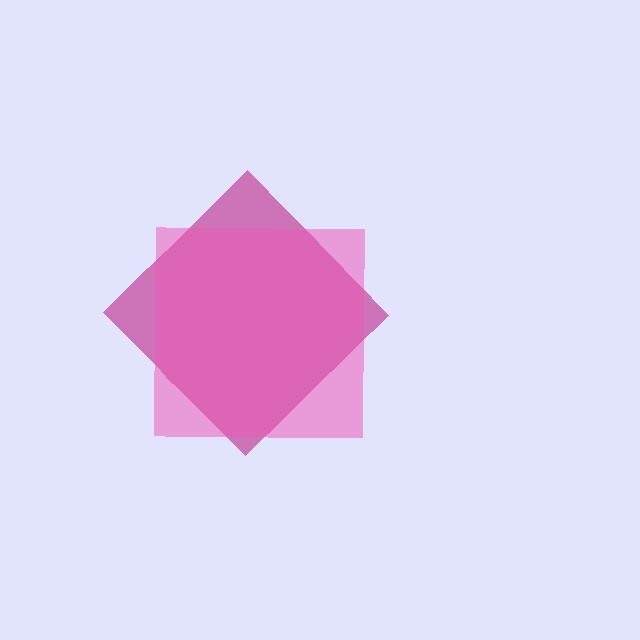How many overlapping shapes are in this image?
There are 2 overlapping shapes in the image.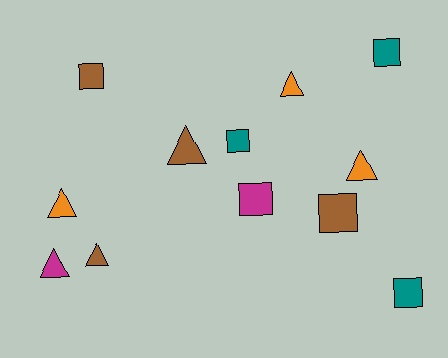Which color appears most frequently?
Brown, with 4 objects.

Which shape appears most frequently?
Square, with 6 objects.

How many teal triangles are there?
There are no teal triangles.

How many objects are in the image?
There are 12 objects.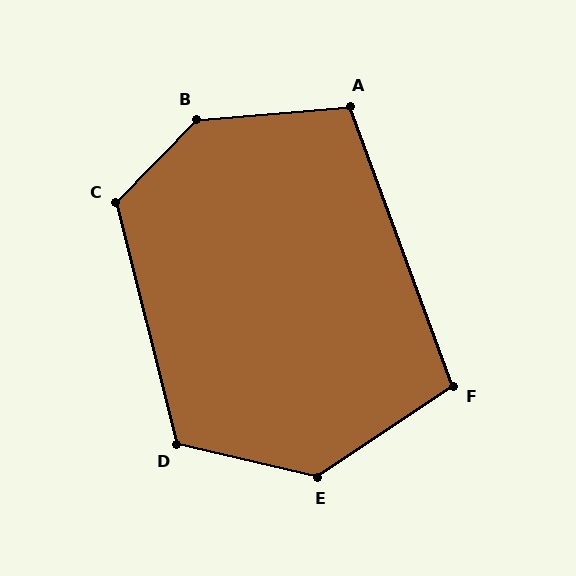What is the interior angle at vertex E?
Approximately 133 degrees (obtuse).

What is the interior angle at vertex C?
Approximately 122 degrees (obtuse).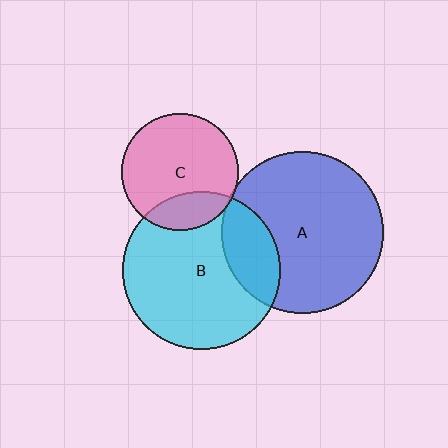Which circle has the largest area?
Circle A (blue).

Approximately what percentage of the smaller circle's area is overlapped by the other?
Approximately 20%.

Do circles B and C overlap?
Yes.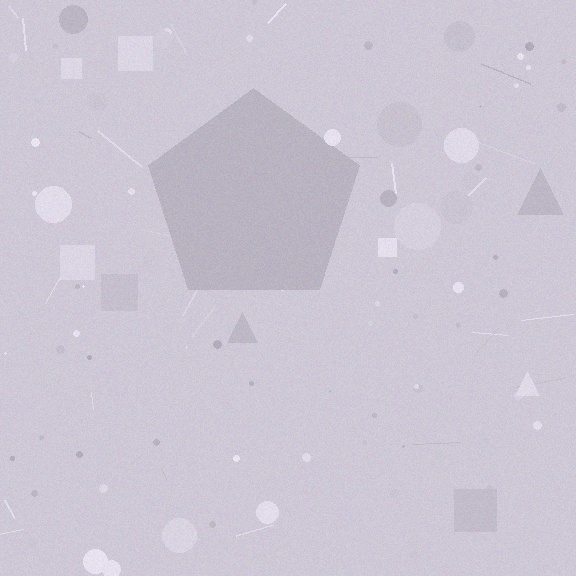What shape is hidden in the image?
A pentagon is hidden in the image.